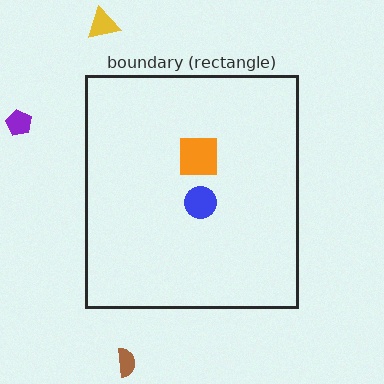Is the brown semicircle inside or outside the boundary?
Outside.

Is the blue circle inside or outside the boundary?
Inside.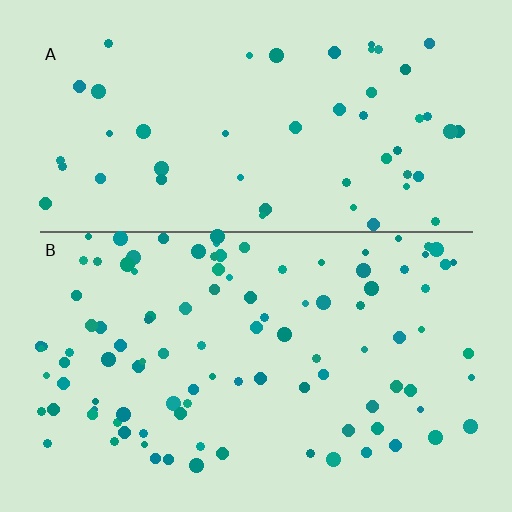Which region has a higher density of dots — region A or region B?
B (the bottom).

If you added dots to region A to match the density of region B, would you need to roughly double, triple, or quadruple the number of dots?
Approximately double.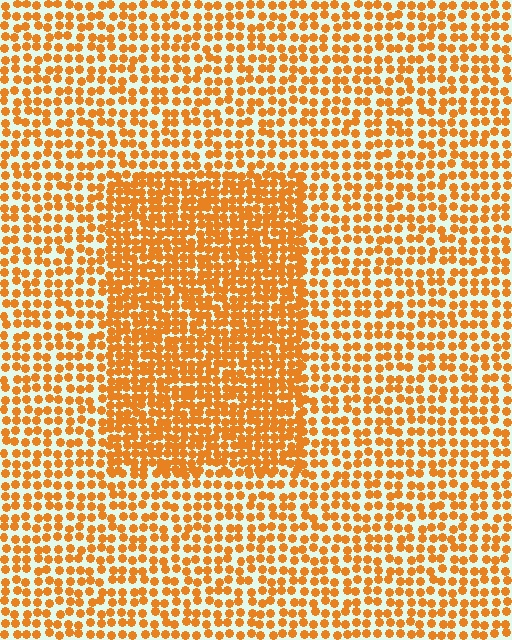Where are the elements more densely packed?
The elements are more densely packed inside the rectangle boundary.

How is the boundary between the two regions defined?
The boundary is defined by a change in element density (approximately 1.7x ratio). All elements are the same color, size, and shape.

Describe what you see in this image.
The image contains small orange elements arranged at two different densities. A rectangle-shaped region is visible where the elements are more densely packed than the surrounding area.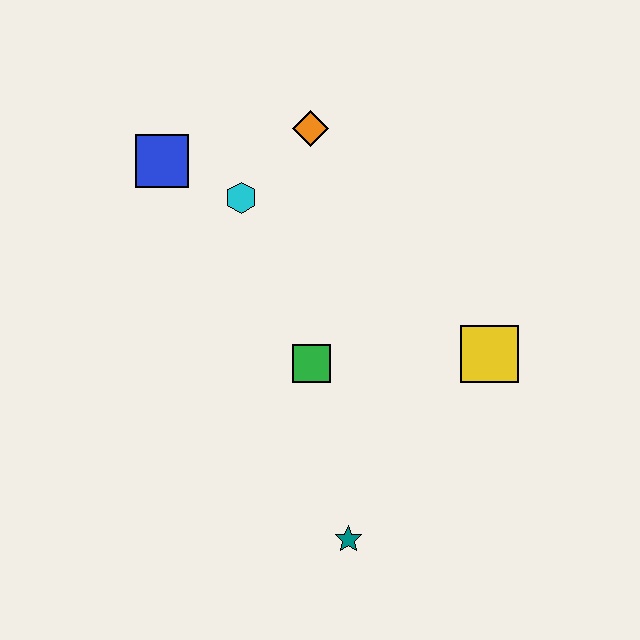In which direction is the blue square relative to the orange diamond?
The blue square is to the left of the orange diamond.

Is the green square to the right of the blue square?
Yes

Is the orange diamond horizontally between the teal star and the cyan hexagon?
Yes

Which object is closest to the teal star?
The green square is closest to the teal star.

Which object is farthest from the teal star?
The blue square is farthest from the teal star.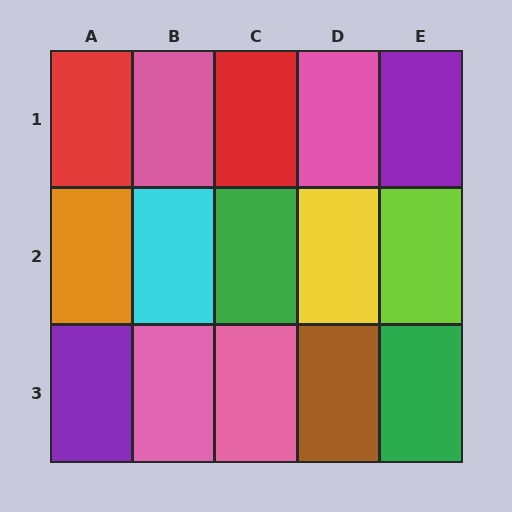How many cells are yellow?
1 cell is yellow.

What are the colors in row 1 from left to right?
Red, pink, red, pink, purple.